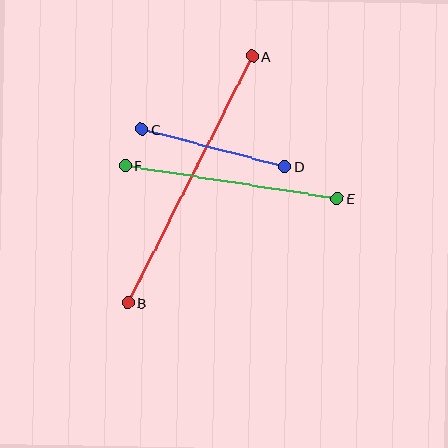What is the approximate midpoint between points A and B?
The midpoint is at approximately (190, 180) pixels.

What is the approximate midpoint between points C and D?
The midpoint is at approximately (213, 148) pixels.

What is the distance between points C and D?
The distance is approximately 149 pixels.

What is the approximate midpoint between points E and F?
The midpoint is at approximately (231, 182) pixels.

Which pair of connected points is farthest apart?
Points A and B are farthest apart.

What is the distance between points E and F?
The distance is approximately 215 pixels.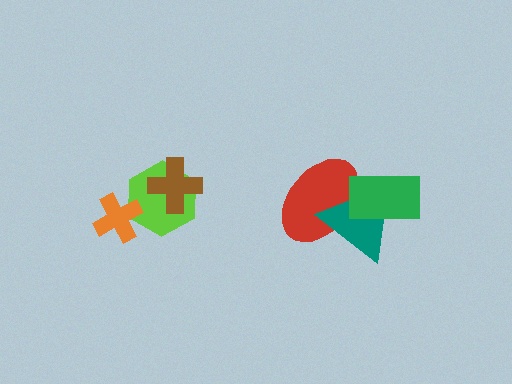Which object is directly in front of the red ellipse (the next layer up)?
The teal triangle is directly in front of the red ellipse.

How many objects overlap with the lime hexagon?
2 objects overlap with the lime hexagon.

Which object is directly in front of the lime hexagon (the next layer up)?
The orange cross is directly in front of the lime hexagon.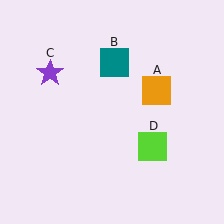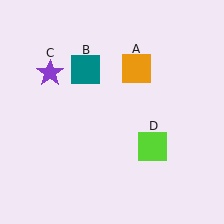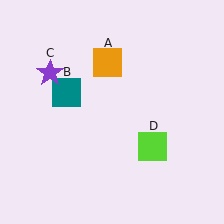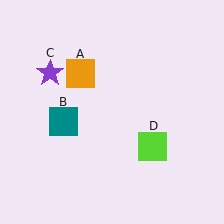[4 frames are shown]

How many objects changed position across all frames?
2 objects changed position: orange square (object A), teal square (object B).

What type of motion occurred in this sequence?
The orange square (object A), teal square (object B) rotated counterclockwise around the center of the scene.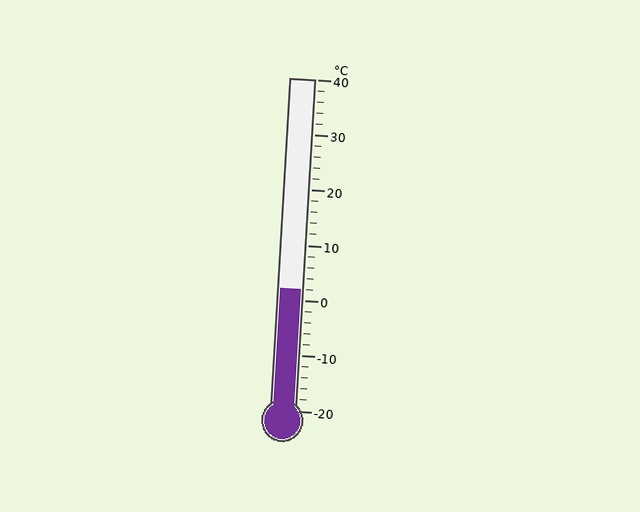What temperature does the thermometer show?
The thermometer shows approximately 2°C.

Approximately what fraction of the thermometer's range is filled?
The thermometer is filled to approximately 35% of its range.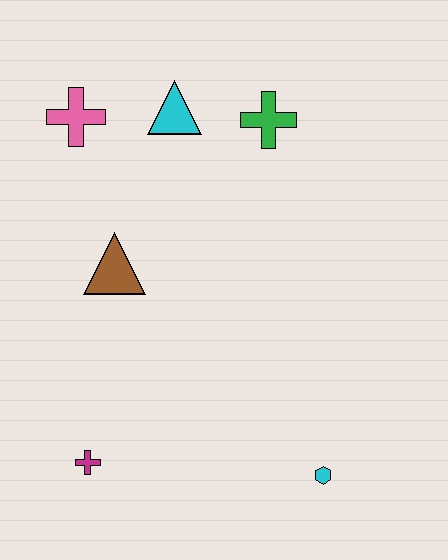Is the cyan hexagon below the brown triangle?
Yes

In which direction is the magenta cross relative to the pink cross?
The magenta cross is below the pink cross.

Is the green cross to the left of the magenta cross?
No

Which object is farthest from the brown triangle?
The cyan hexagon is farthest from the brown triangle.